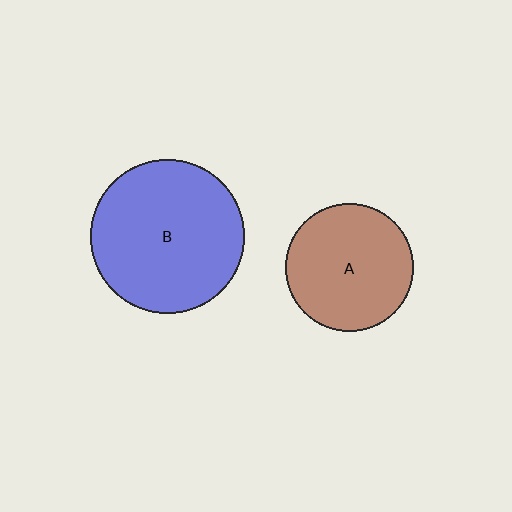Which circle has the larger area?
Circle B (blue).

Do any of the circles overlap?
No, none of the circles overlap.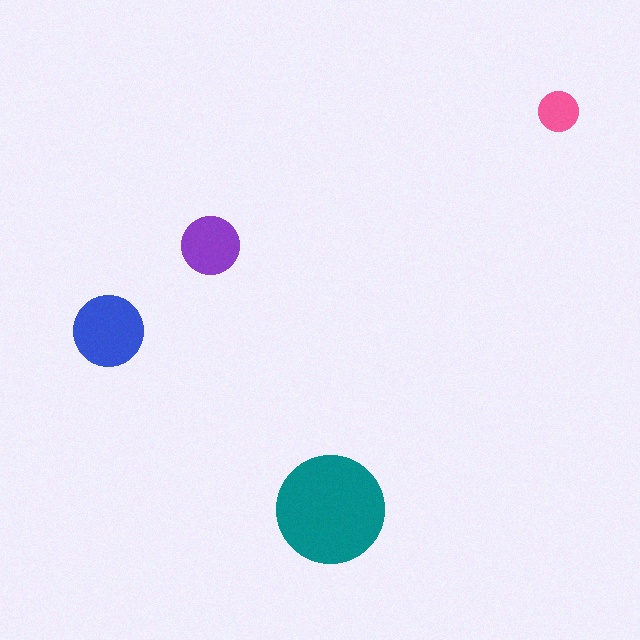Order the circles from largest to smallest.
the teal one, the blue one, the purple one, the pink one.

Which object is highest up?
The pink circle is topmost.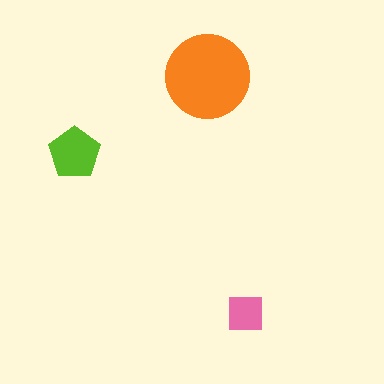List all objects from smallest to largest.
The pink square, the lime pentagon, the orange circle.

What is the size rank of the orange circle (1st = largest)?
1st.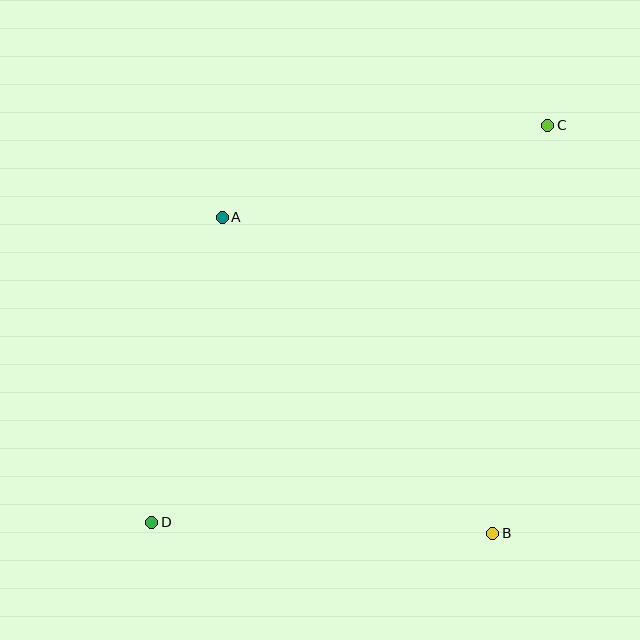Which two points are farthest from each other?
Points C and D are farthest from each other.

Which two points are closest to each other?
Points A and D are closest to each other.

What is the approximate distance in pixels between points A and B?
The distance between A and B is approximately 416 pixels.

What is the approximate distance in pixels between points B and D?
The distance between B and D is approximately 341 pixels.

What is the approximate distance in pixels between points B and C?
The distance between B and C is approximately 412 pixels.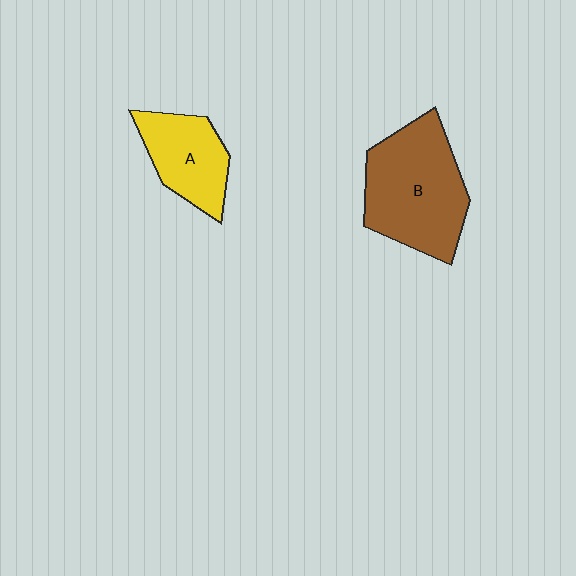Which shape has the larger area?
Shape B (brown).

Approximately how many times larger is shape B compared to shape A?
Approximately 1.7 times.